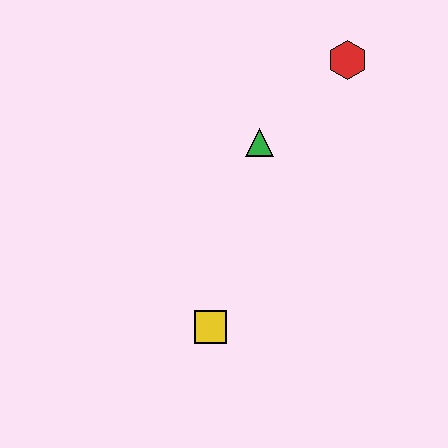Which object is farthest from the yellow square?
The red hexagon is farthest from the yellow square.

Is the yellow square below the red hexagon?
Yes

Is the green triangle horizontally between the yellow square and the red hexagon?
Yes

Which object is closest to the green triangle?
The red hexagon is closest to the green triangle.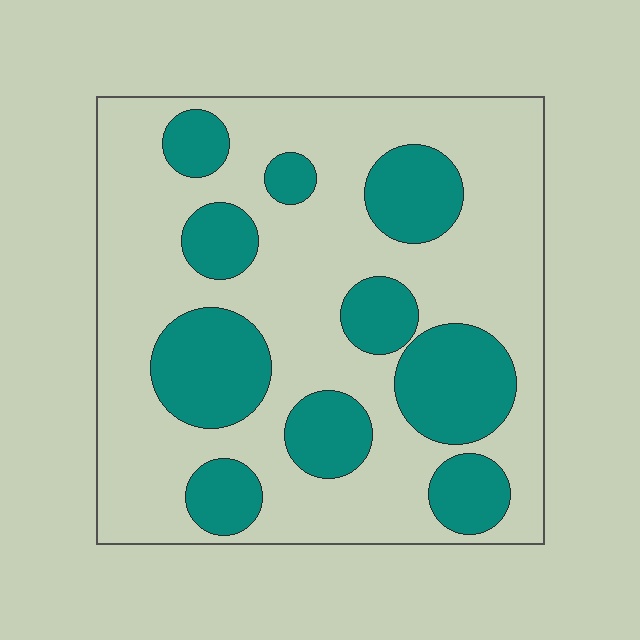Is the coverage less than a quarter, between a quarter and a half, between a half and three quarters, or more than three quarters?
Between a quarter and a half.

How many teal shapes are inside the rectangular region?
10.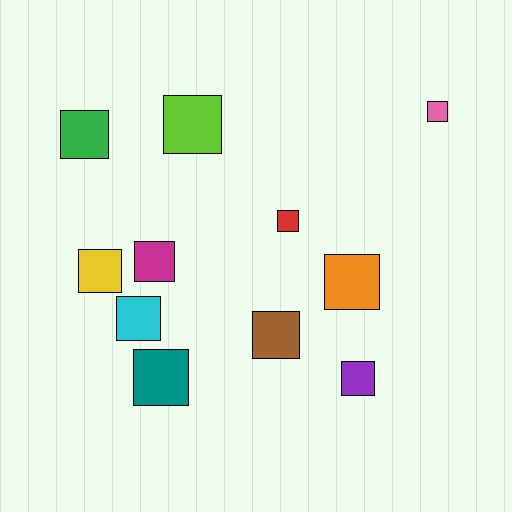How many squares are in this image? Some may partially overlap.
There are 11 squares.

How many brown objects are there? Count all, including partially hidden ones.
There is 1 brown object.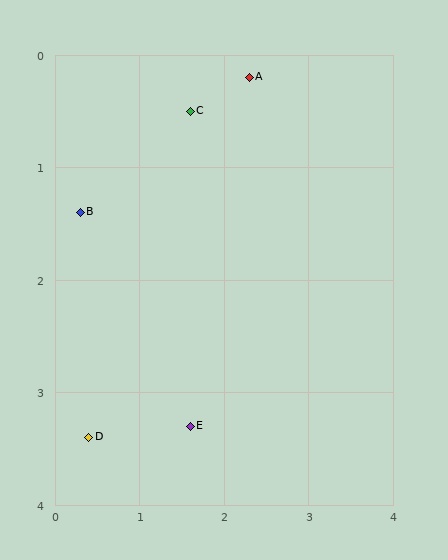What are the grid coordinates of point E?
Point E is at approximately (1.6, 3.3).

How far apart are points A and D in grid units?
Points A and D are about 3.7 grid units apart.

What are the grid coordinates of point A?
Point A is at approximately (2.3, 0.2).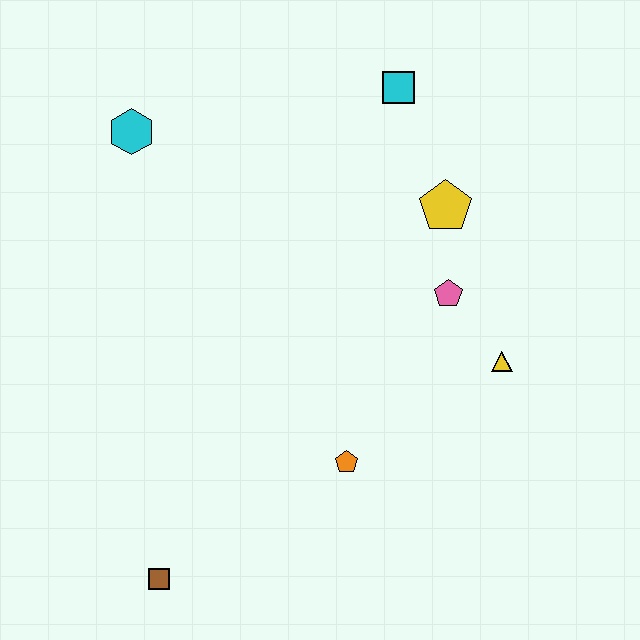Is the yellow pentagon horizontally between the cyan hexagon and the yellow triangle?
Yes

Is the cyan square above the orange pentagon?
Yes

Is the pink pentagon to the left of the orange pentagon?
No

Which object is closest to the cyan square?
The yellow pentagon is closest to the cyan square.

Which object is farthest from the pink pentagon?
The brown square is farthest from the pink pentagon.